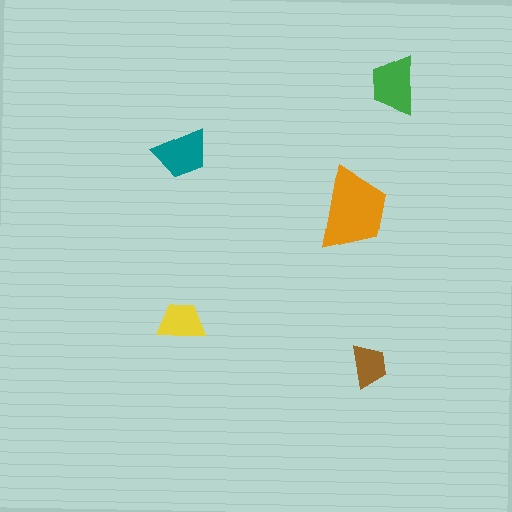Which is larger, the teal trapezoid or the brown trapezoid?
The teal one.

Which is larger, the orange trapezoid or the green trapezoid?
The orange one.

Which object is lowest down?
The brown trapezoid is bottommost.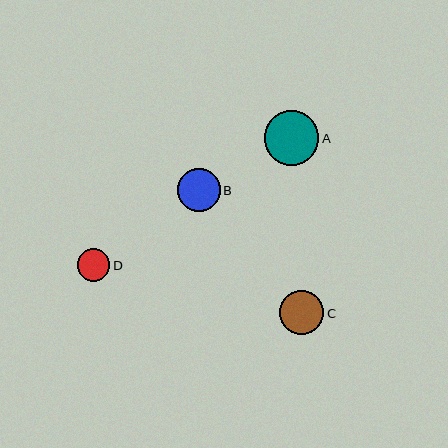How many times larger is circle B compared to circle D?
Circle B is approximately 1.3 times the size of circle D.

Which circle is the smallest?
Circle D is the smallest with a size of approximately 32 pixels.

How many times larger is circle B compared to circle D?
Circle B is approximately 1.3 times the size of circle D.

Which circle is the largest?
Circle A is the largest with a size of approximately 55 pixels.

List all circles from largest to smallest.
From largest to smallest: A, C, B, D.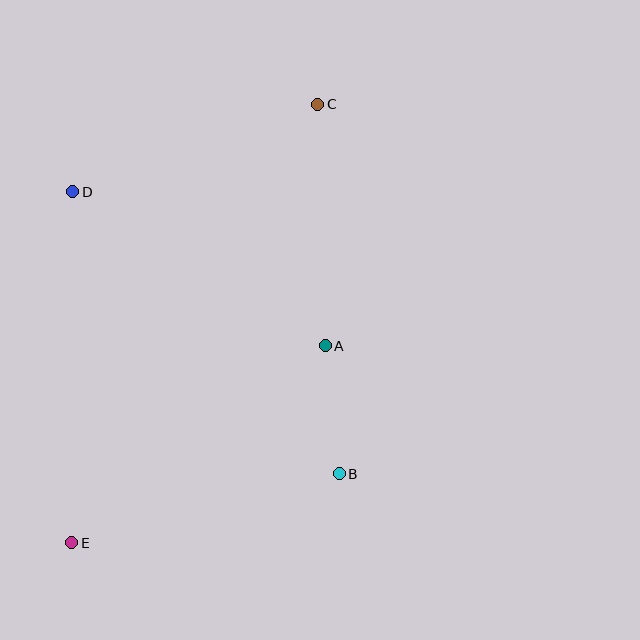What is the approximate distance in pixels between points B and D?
The distance between B and D is approximately 388 pixels.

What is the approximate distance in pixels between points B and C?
The distance between B and C is approximately 370 pixels.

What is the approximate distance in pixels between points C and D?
The distance between C and D is approximately 260 pixels.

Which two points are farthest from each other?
Points C and E are farthest from each other.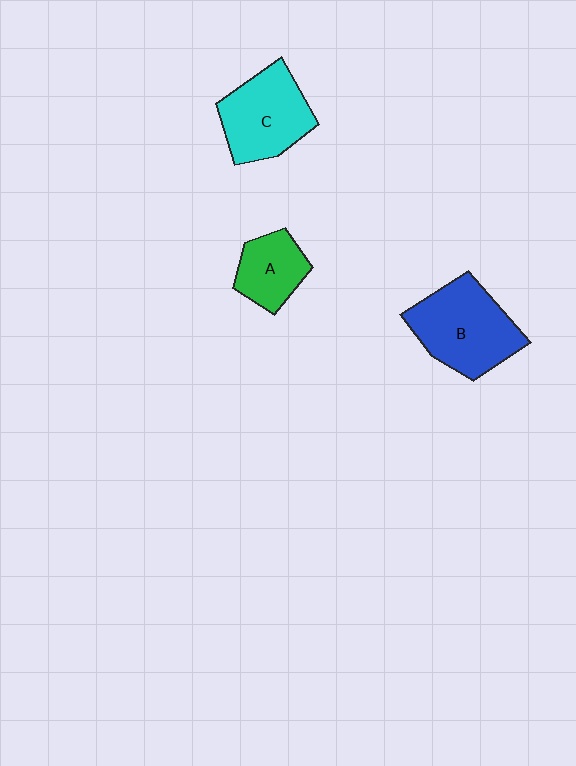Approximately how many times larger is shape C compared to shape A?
Approximately 1.6 times.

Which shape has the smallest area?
Shape A (green).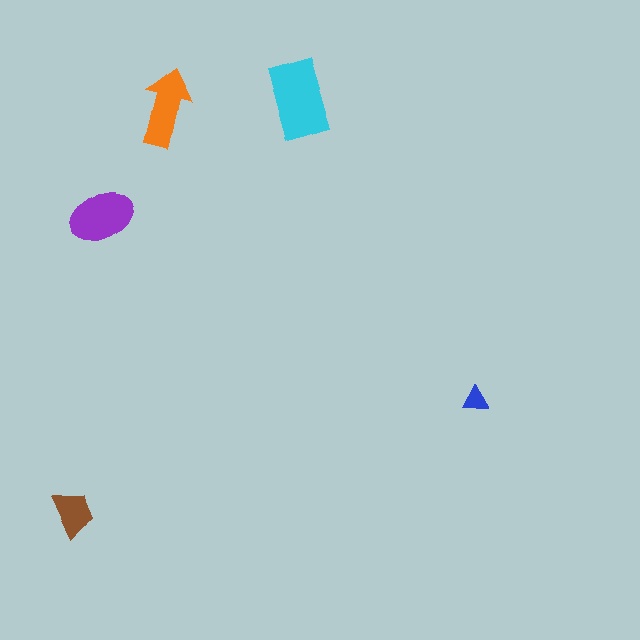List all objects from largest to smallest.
The cyan rectangle, the purple ellipse, the orange arrow, the brown trapezoid, the blue triangle.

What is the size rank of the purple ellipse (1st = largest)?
2nd.